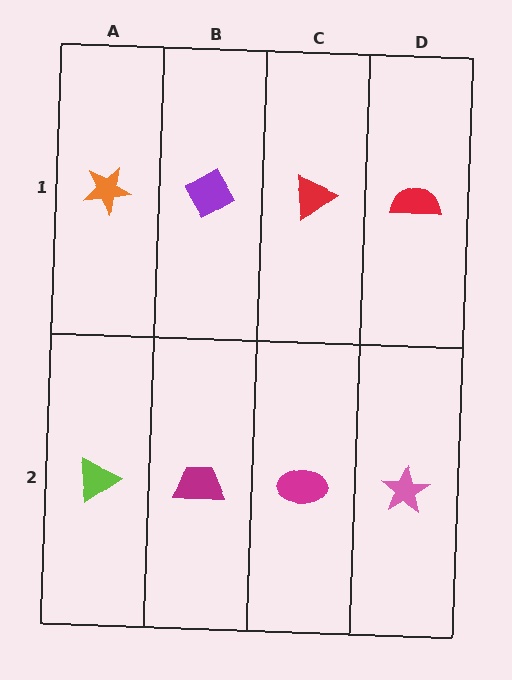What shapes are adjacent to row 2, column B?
A purple diamond (row 1, column B), a lime triangle (row 2, column A), a magenta ellipse (row 2, column C).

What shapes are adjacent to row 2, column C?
A red triangle (row 1, column C), a magenta trapezoid (row 2, column B), a pink star (row 2, column D).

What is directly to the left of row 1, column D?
A red triangle.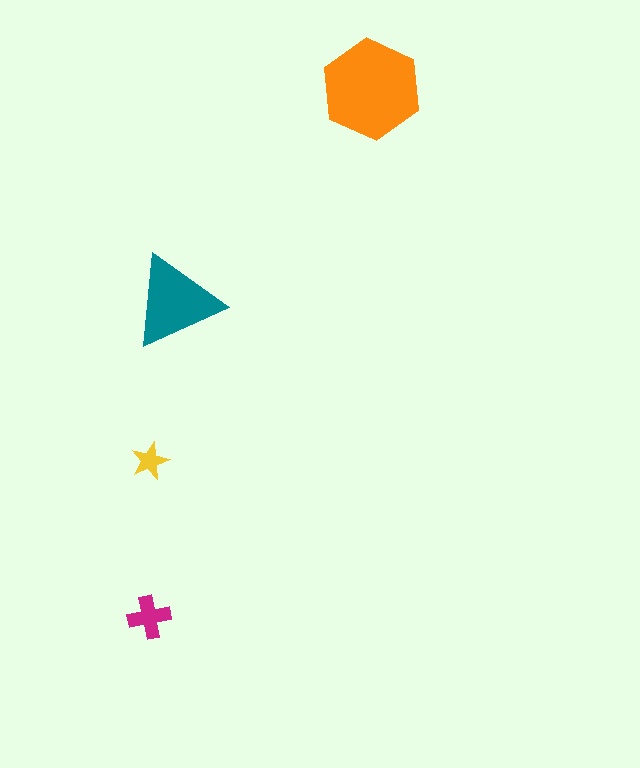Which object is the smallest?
The yellow star.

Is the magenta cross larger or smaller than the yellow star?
Larger.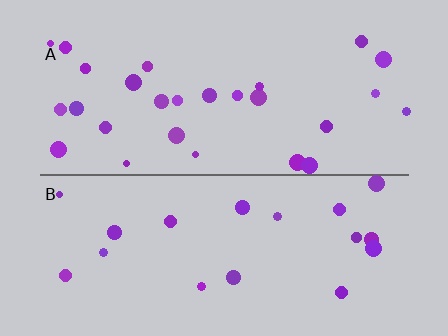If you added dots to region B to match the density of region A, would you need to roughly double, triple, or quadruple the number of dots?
Approximately double.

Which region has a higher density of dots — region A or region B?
A (the top).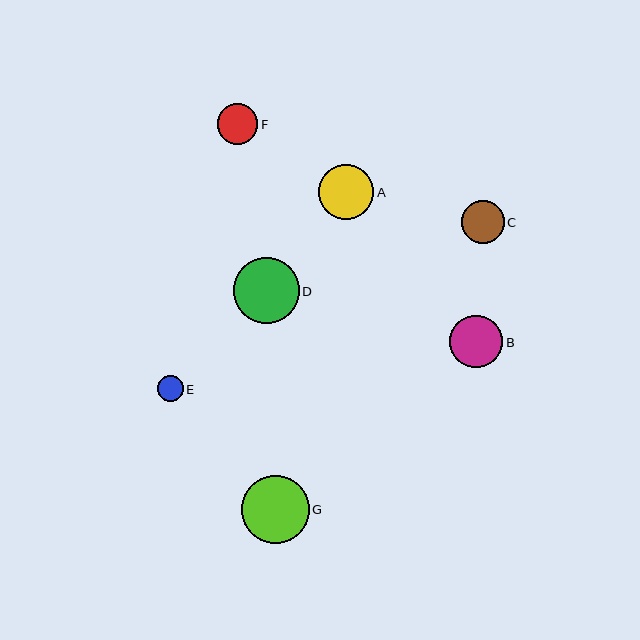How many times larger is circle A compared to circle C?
Circle A is approximately 1.3 times the size of circle C.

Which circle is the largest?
Circle G is the largest with a size of approximately 68 pixels.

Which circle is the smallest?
Circle E is the smallest with a size of approximately 26 pixels.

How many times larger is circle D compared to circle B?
Circle D is approximately 1.2 times the size of circle B.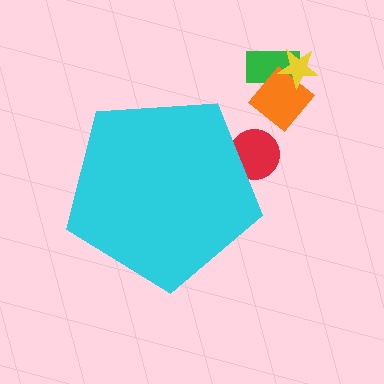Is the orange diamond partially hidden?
No, the orange diamond is fully visible.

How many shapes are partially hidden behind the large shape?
1 shape is partially hidden.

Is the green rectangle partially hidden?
No, the green rectangle is fully visible.